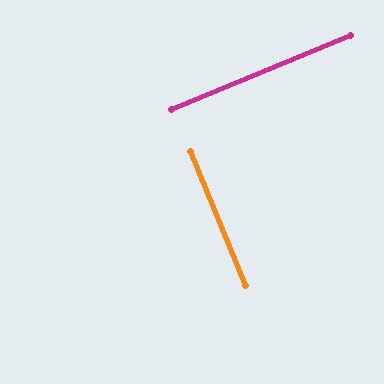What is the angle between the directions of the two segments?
Approximately 90 degrees.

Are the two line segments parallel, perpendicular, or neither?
Perpendicular — they meet at approximately 90°.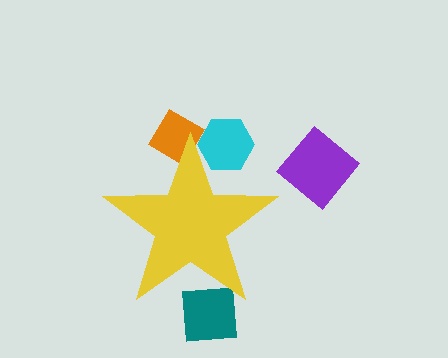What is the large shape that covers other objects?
A yellow star.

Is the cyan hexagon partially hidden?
Yes, the cyan hexagon is partially hidden behind the yellow star.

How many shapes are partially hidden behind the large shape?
3 shapes are partially hidden.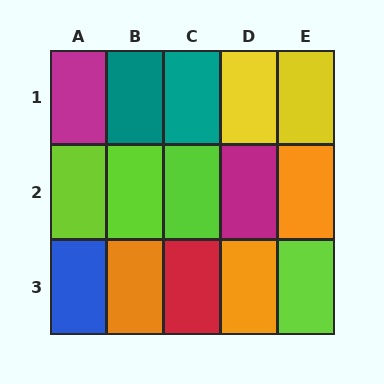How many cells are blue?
1 cell is blue.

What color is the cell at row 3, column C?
Red.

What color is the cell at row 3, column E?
Lime.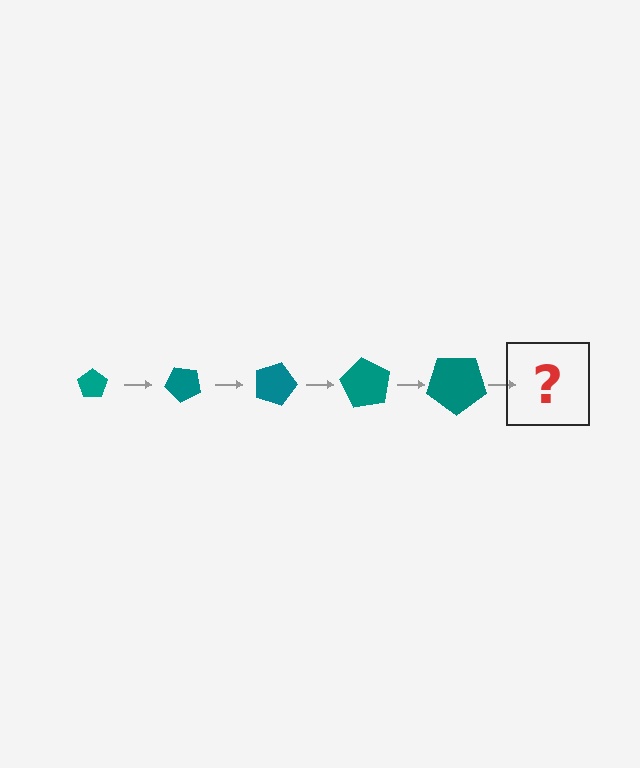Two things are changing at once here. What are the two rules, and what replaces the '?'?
The two rules are that the pentagon grows larger each step and it rotates 45 degrees each step. The '?' should be a pentagon, larger than the previous one and rotated 225 degrees from the start.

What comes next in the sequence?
The next element should be a pentagon, larger than the previous one and rotated 225 degrees from the start.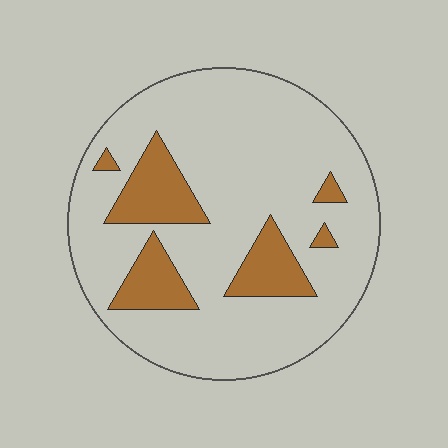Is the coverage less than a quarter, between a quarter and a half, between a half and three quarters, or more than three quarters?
Less than a quarter.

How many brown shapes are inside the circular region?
6.